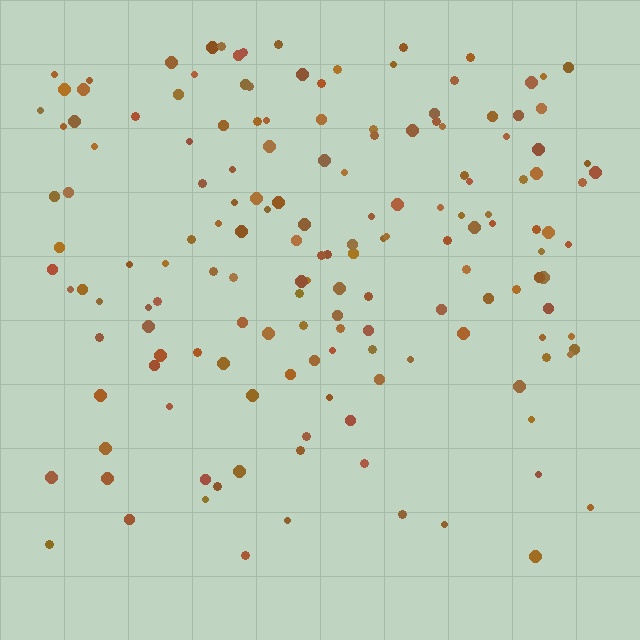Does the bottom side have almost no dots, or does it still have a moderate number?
Still a moderate number, just noticeably fewer than the top.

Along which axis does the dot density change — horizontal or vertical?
Vertical.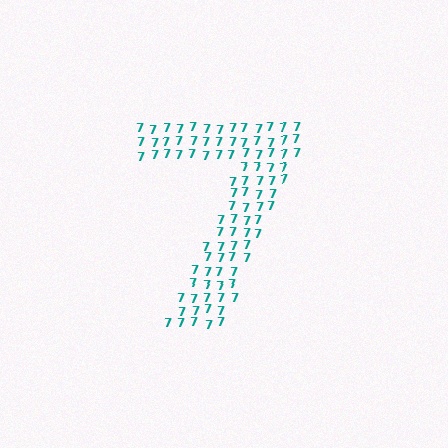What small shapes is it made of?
It is made of small digit 7's.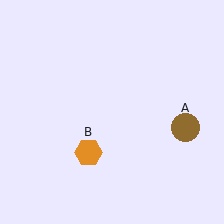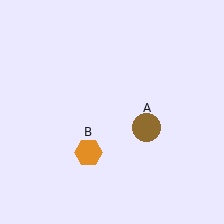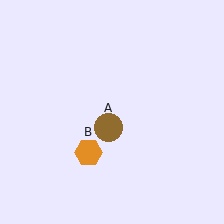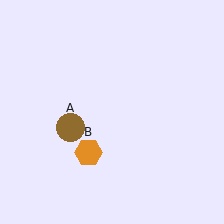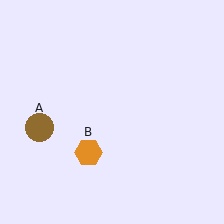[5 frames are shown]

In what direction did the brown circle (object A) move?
The brown circle (object A) moved left.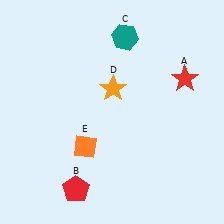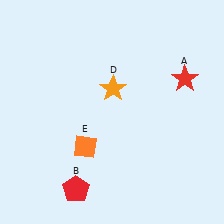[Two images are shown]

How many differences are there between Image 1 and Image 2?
There is 1 difference between the two images.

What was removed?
The teal hexagon (C) was removed in Image 2.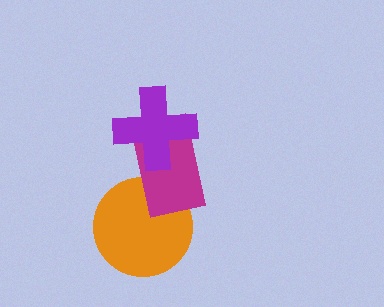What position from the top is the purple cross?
The purple cross is 1st from the top.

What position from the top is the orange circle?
The orange circle is 3rd from the top.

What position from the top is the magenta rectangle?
The magenta rectangle is 2nd from the top.